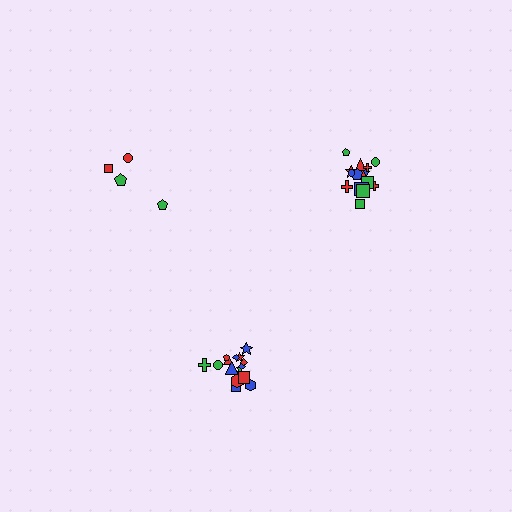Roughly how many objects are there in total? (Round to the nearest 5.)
Roughly 35 objects in total.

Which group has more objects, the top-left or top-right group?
The top-right group.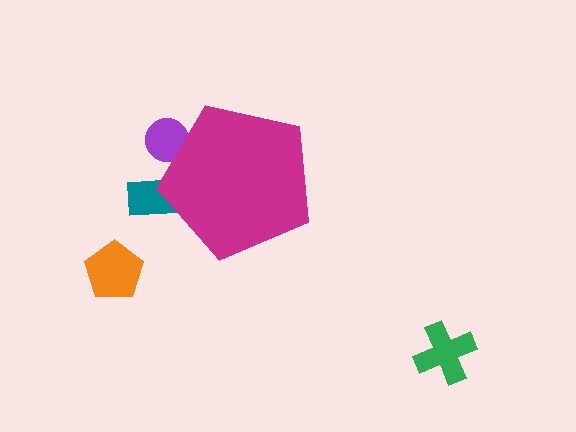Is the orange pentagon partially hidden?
No, the orange pentagon is fully visible.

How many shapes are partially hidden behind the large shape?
2 shapes are partially hidden.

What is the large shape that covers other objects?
A magenta pentagon.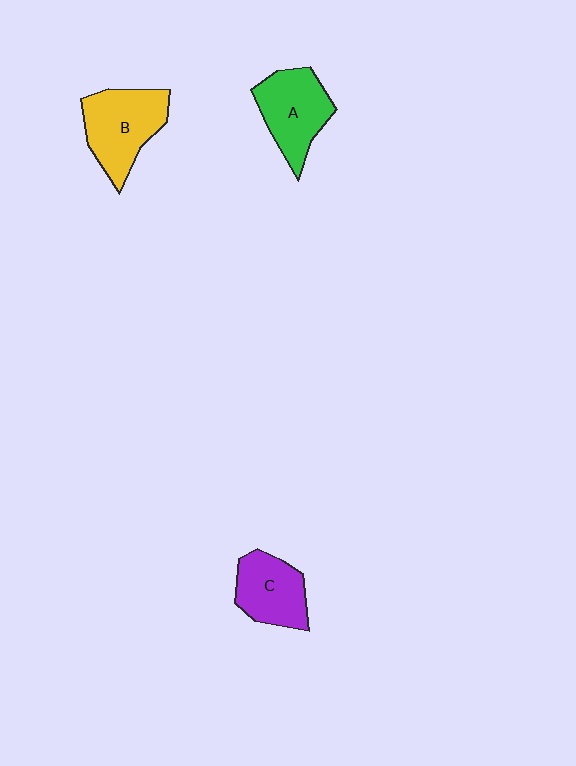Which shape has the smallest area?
Shape C (purple).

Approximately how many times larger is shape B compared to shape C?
Approximately 1.3 times.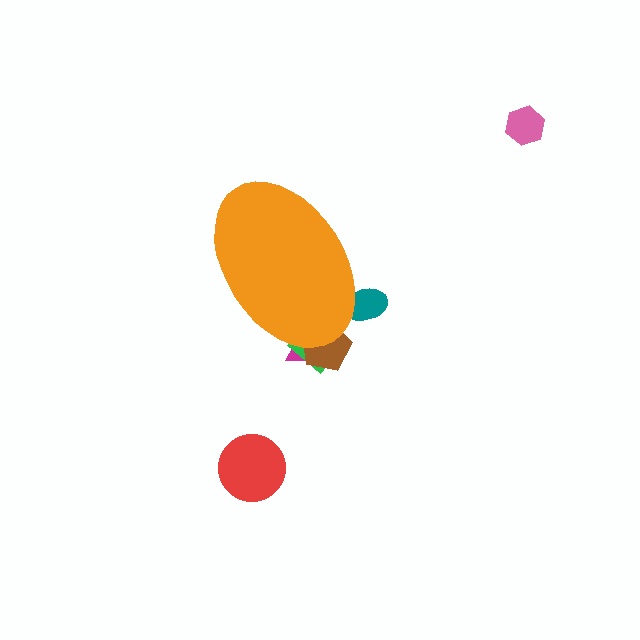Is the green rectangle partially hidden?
Yes, the green rectangle is partially hidden behind the orange ellipse.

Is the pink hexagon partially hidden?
No, the pink hexagon is fully visible.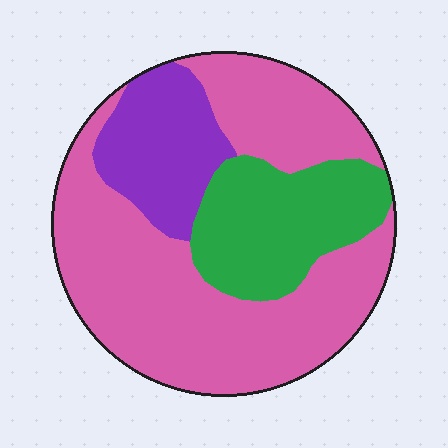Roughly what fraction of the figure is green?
Green covers about 20% of the figure.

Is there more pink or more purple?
Pink.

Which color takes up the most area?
Pink, at roughly 60%.